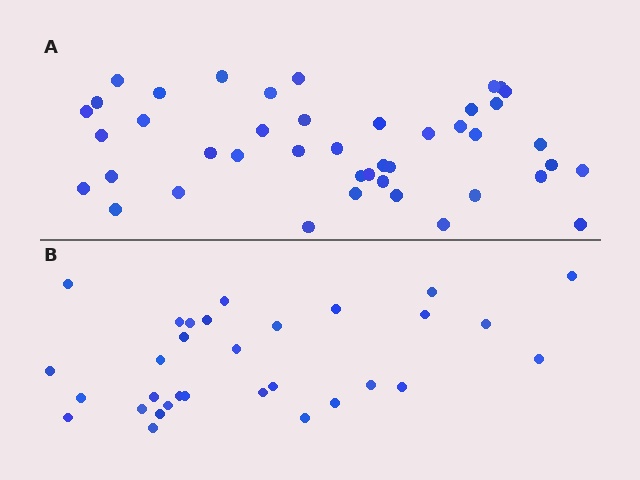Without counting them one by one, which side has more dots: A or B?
Region A (the top region) has more dots.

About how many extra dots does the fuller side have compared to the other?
Region A has roughly 12 or so more dots than region B.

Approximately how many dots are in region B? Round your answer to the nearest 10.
About 30 dots. (The exact count is 31, which rounds to 30.)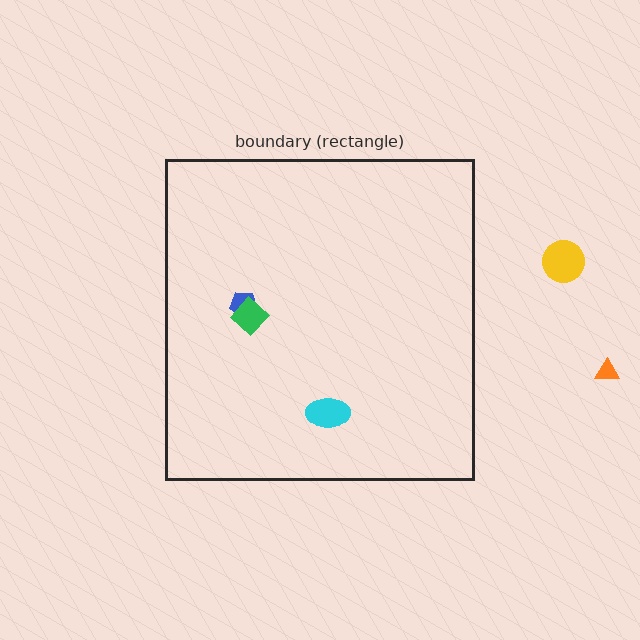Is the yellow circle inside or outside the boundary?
Outside.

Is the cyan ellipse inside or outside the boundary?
Inside.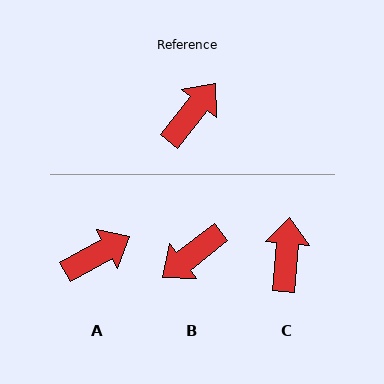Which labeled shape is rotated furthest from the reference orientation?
B, about 167 degrees away.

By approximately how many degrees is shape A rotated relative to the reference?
Approximately 22 degrees clockwise.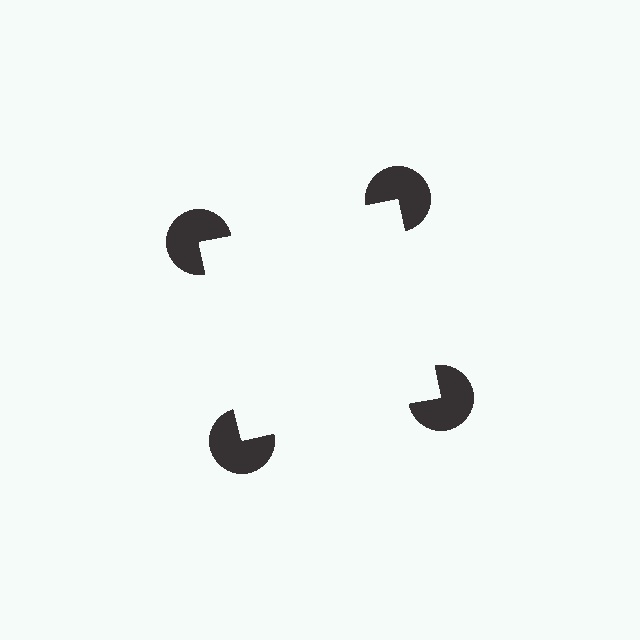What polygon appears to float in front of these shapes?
An illusory square — its edges are inferred from the aligned wedge cuts in the pac-man discs, not physically drawn.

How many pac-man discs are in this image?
There are 4 — one at each vertex of the illusory square.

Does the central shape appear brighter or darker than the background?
It typically appears slightly brighter than the background, even though no actual brightness change is drawn.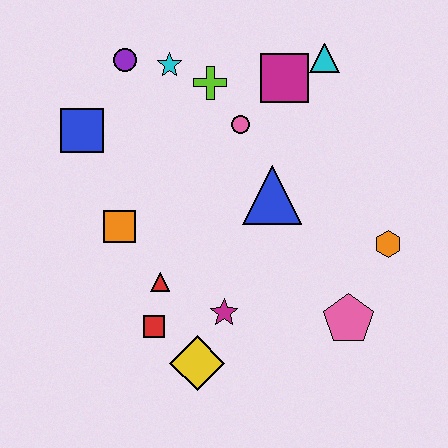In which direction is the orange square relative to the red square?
The orange square is above the red square.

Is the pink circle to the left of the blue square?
No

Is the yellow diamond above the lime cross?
No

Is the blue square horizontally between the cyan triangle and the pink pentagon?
No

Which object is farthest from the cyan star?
The pink pentagon is farthest from the cyan star.